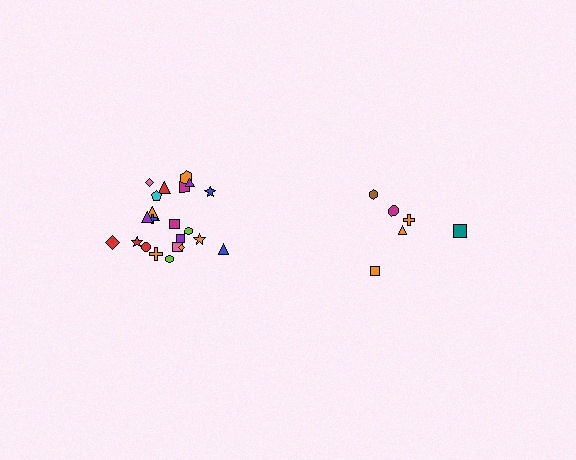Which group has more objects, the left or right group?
The left group.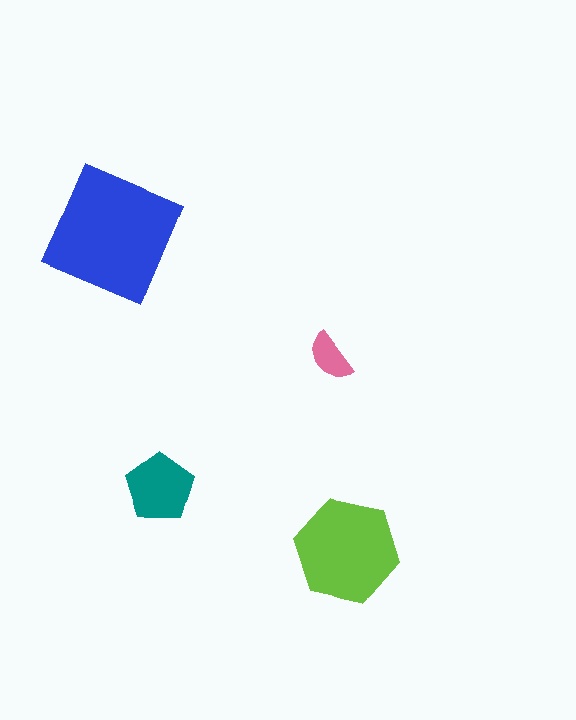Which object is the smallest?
The pink semicircle.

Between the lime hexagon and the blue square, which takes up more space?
The blue square.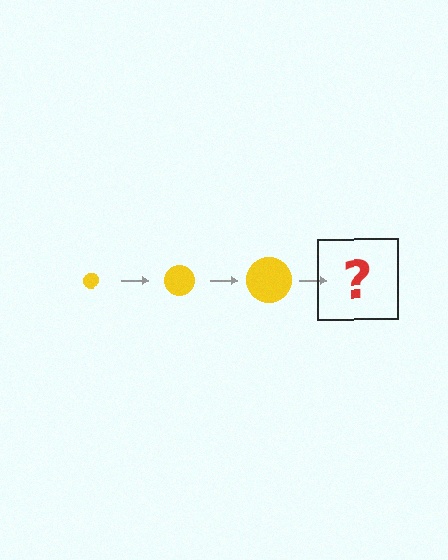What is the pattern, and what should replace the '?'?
The pattern is that the circle gets progressively larger each step. The '?' should be a yellow circle, larger than the previous one.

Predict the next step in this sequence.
The next step is a yellow circle, larger than the previous one.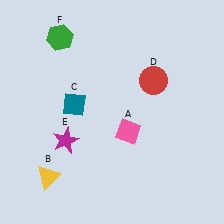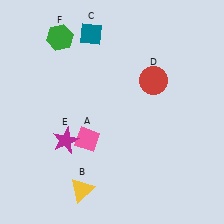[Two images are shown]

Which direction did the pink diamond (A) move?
The pink diamond (A) moved left.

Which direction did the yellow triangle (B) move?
The yellow triangle (B) moved right.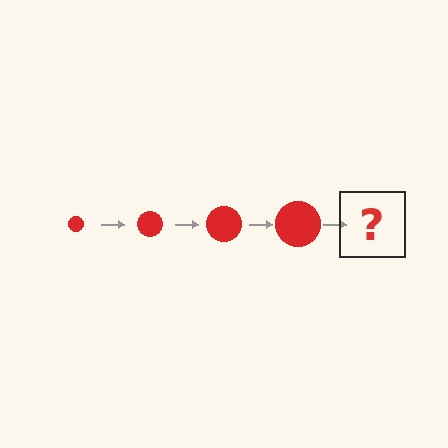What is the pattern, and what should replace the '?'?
The pattern is that the circle gets progressively larger each step. The '?' should be a red circle, larger than the previous one.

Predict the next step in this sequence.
The next step is a red circle, larger than the previous one.